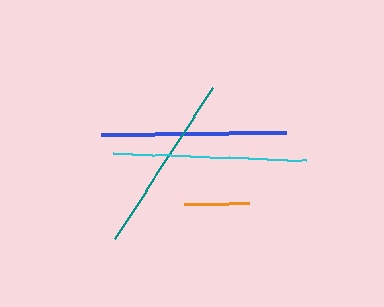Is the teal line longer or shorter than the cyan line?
The cyan line is longer than the teal line.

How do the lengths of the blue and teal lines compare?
The blue and teal lines are approximately the same length.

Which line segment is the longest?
The cyan line is the longest at approximately 193 pixels.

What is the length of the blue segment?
The blue segment is approximately 185 pixels long.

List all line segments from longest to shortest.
From longest to shortest: cyan, blue, teal, orange.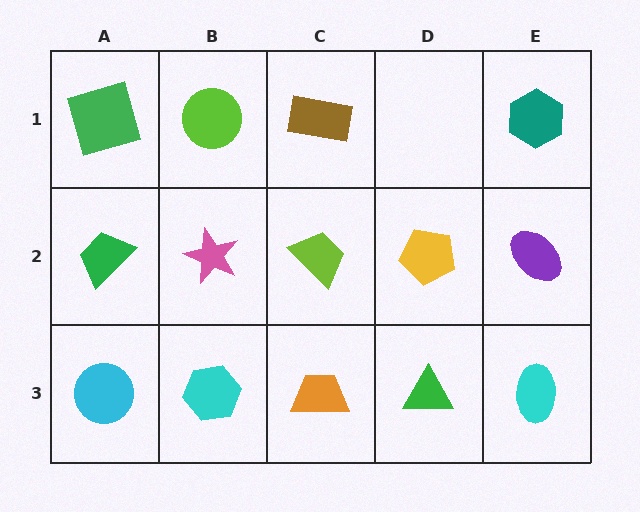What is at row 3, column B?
A cyan hexagon.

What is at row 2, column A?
A green trapezoid.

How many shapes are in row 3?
5 shapes.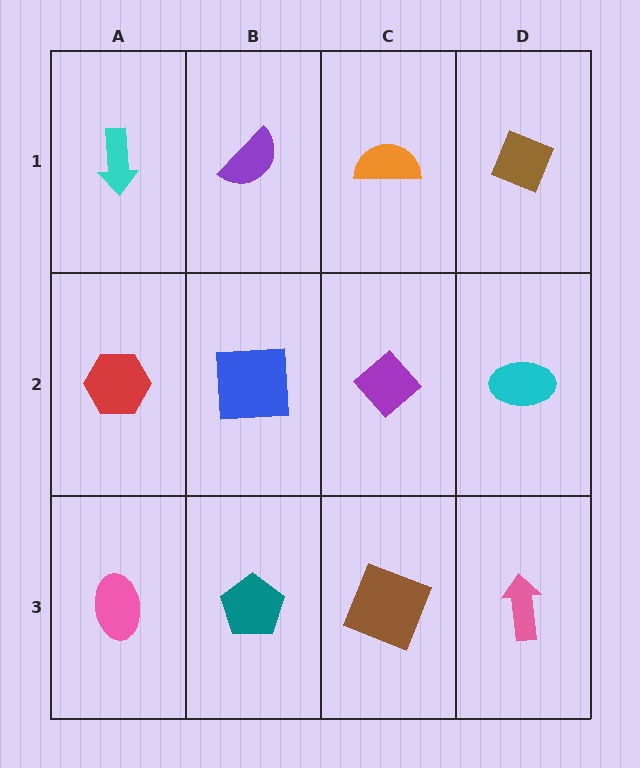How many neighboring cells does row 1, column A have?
2.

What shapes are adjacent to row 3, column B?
A blue square (row 2, column B), a pink ellipse (row 3, column A), a brown square (row 3, column C).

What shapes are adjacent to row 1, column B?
A blue square (row 2, column B), a cyan arrow (row 1, column A), an orange semicircle (row 1, column C).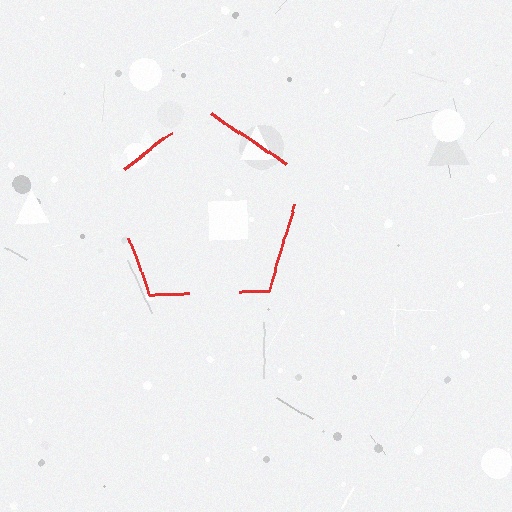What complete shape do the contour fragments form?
The contour fragments form a pentagon.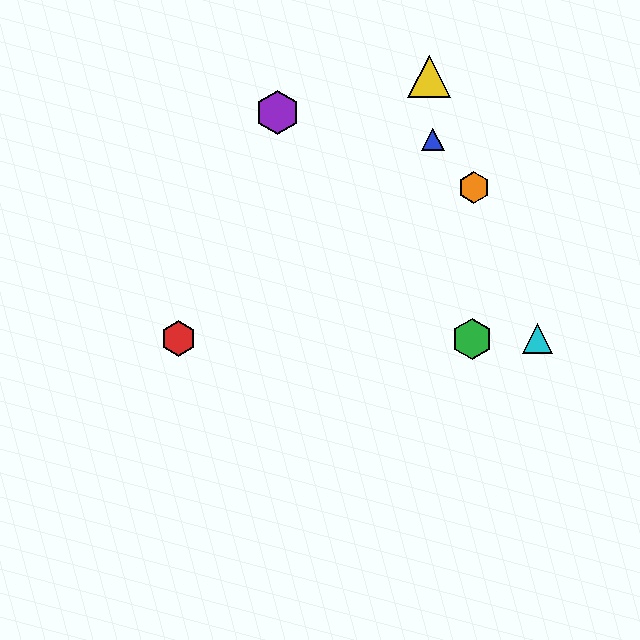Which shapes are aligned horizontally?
The red hexagon, the green hexagon, the cyan triangle are aligned horizontally.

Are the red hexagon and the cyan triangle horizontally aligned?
Yes, both are at y≈339.